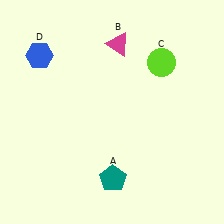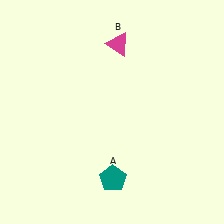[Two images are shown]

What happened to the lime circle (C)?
The lime circle (C) was removed in Image 2. It was in the top-right area of Image 1.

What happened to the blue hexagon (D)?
The blue hexagon (D) was removed in Image 2. It was in the top-left area of Image 1.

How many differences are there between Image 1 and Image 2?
There are 2 differences between the two images.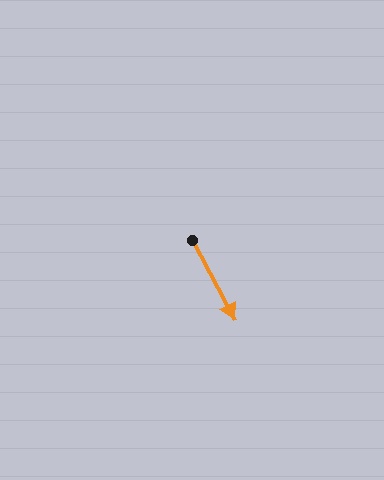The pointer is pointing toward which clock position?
Roughly 5 o'clock.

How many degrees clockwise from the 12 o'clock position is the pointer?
Approximately 152 degrees.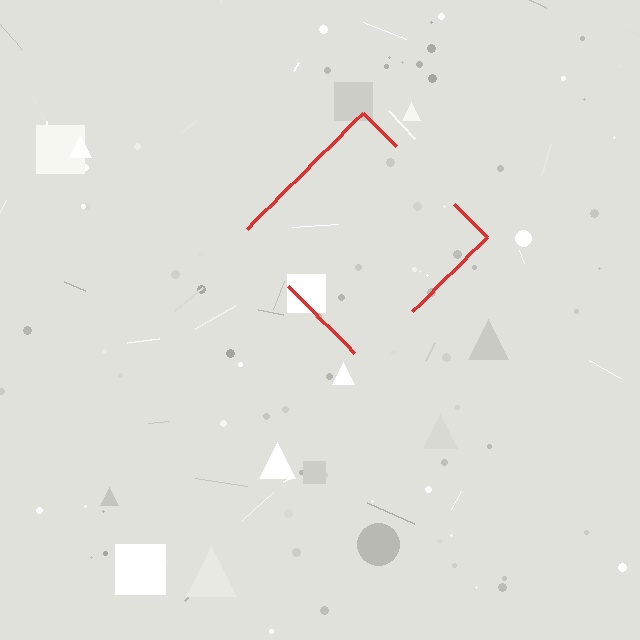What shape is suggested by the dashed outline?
The dashed outline suggests a diamond.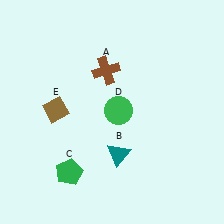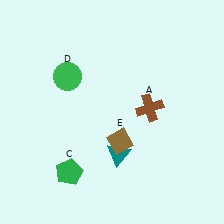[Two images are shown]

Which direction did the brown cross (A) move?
The brown cross (A) moved right.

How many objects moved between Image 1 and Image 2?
3 objects moved between the two images.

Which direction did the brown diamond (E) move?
The brown diamond (E) moved right.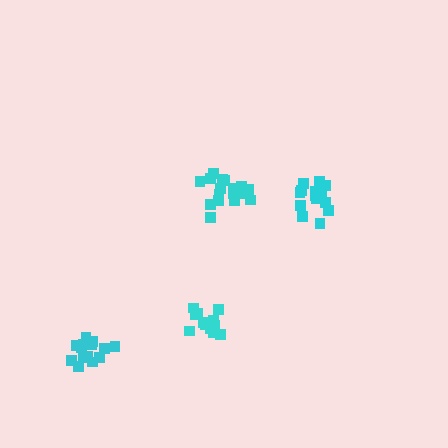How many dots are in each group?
Group 1: 15 dots, Group 2: 16 dots, Group 3: 14 dots, Group 4: 19 dots (64 total).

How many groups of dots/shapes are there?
There are 4 groups.